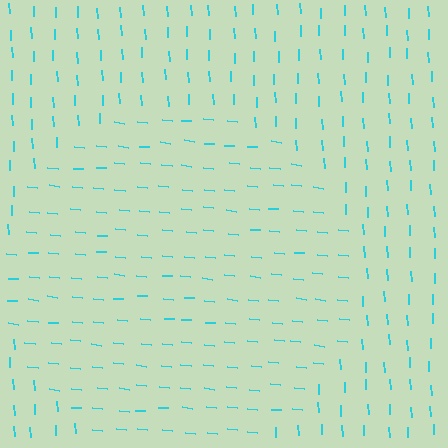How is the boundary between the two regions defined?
The boundary is defined purely by a change in line orientation (approximately 81 degrees difference). All lines are the same color and thickness.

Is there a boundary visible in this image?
Yes, there is a texture boundary formed by a change in line orientation.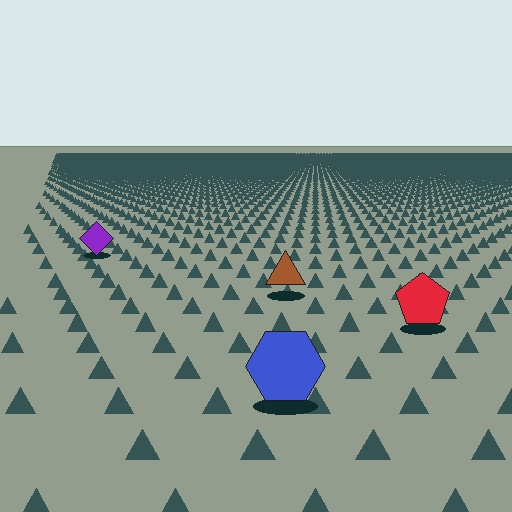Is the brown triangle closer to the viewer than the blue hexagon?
No. The blue hexagon is closer — you can tell from the texture gradient: the ground texture is coarser near it.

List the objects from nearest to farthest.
From nearest to farthest: the blue hexagon, the red pentagon, the brown triangle, the purple diamond.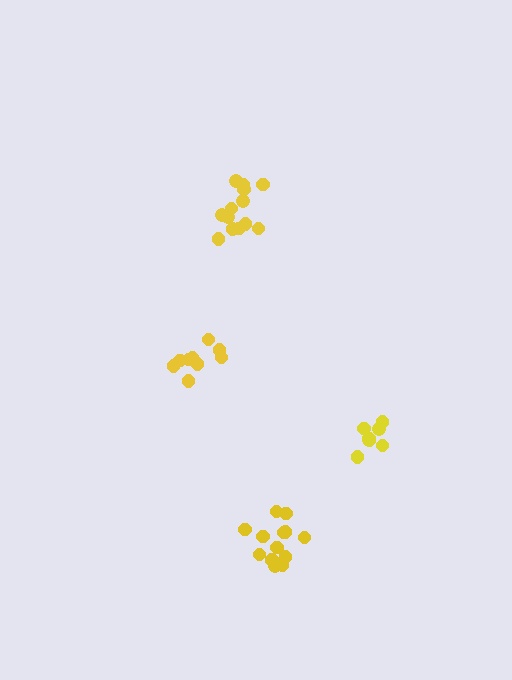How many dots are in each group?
Group 1: 10 dots, Group 2: 14 dots, Group 3: 8 dots, Group 4: 13 dots (45 total).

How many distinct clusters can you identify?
There are 4 distinct clusters.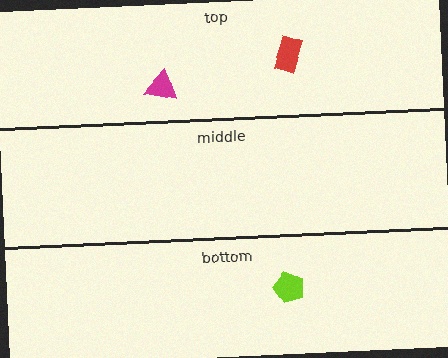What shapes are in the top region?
The red rectangle, the magenta triangle.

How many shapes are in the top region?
2.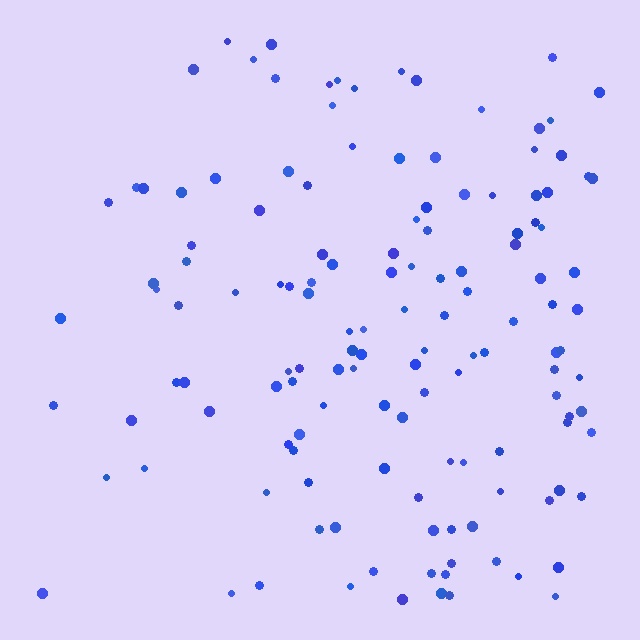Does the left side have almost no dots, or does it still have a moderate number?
Still a moderate number, just noticeably fewer than the right.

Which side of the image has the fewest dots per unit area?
The left.